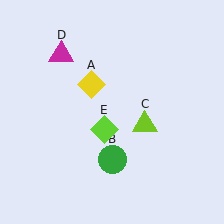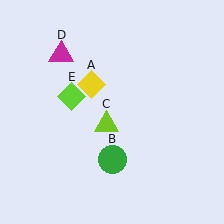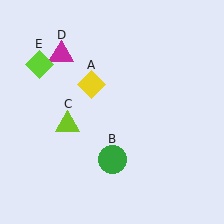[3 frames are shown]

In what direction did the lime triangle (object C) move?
The lime triangle (object C) moved left.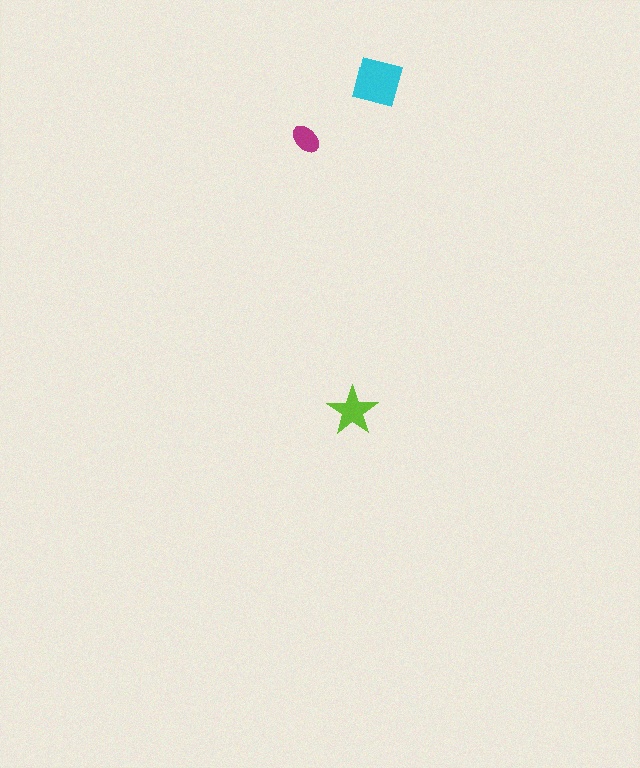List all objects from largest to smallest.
The cyan square, the lime star, the magenta ellipse.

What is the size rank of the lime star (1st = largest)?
2nd.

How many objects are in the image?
There are 3 objects in the image.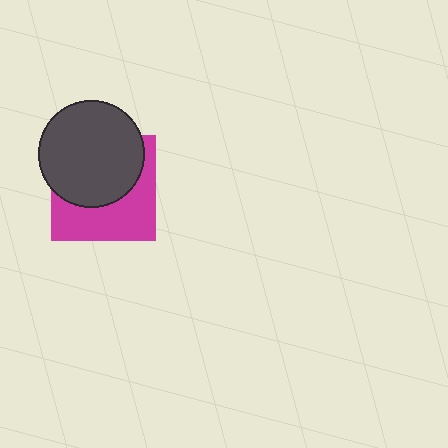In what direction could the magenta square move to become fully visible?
The magenta square could move down. That would shift it out from behind the dark gray circle entirely.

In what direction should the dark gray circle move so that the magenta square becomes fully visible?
The dark gray circle should move up. That is the shortest direction to clear the overlap and leave the magenta square fully visible.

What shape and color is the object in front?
The object in front is a dark gray circle.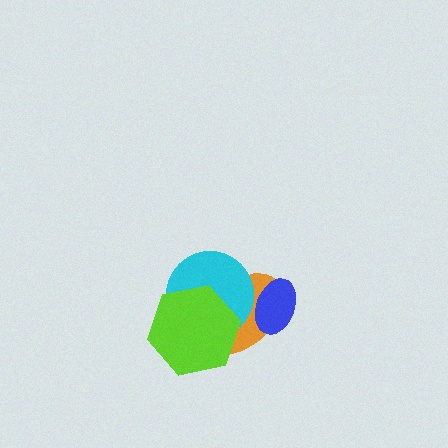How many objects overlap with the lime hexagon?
2 objects overlap with the lime hexagon.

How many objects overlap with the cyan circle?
2 objects overlap with the cyan circle.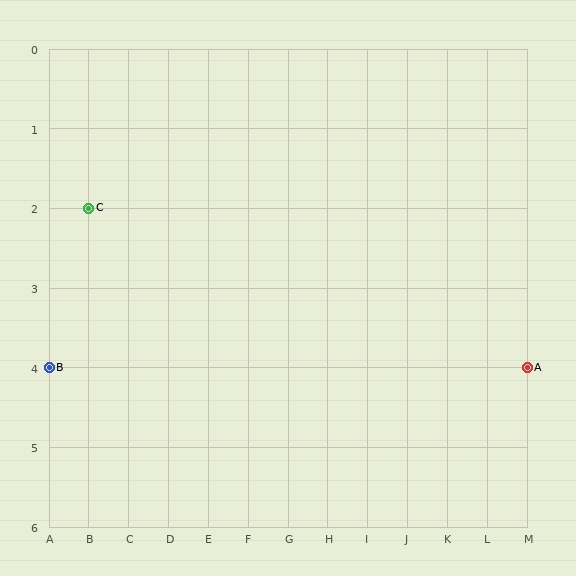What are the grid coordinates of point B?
Point B is at grid coordinates (A, 4).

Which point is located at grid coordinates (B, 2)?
Point C is at (B, 2).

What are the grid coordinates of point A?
Point A is at grid coordinates (M, 4).